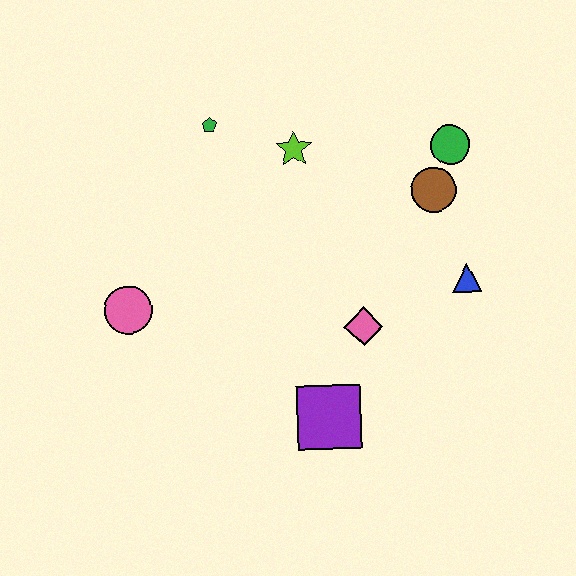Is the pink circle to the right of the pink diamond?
No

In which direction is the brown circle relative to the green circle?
The brown circle is below the green circle.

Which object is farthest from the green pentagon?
The purple square is farthest from the green pentagon.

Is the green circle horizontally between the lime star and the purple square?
No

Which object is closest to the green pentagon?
The lime star is closest to the green pentagon.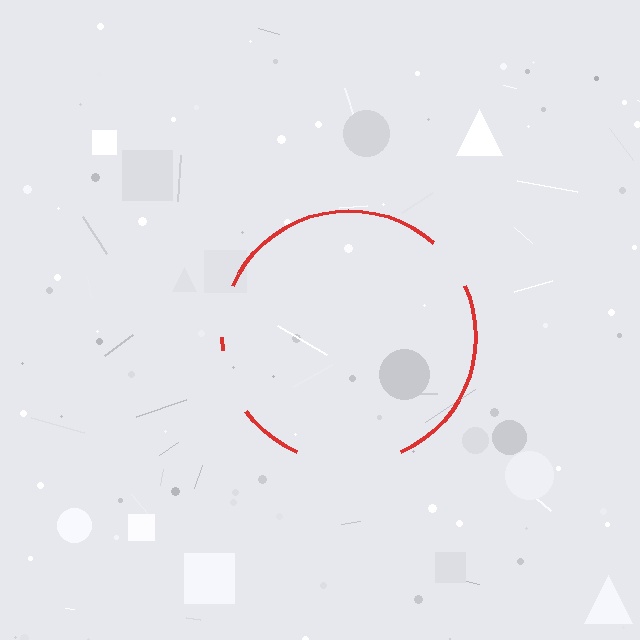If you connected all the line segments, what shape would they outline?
They would outline a circle.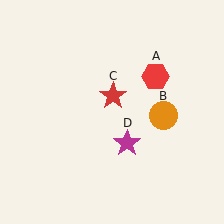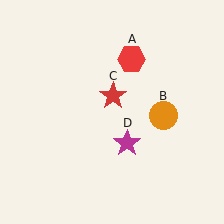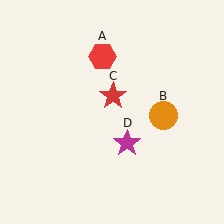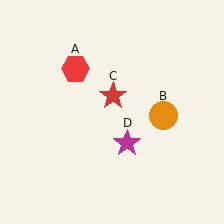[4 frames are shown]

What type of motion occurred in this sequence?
The red hexagon (object A) rotated counterclockwise around the center of the scene.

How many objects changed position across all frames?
1 object changed position: red hexagon (object A).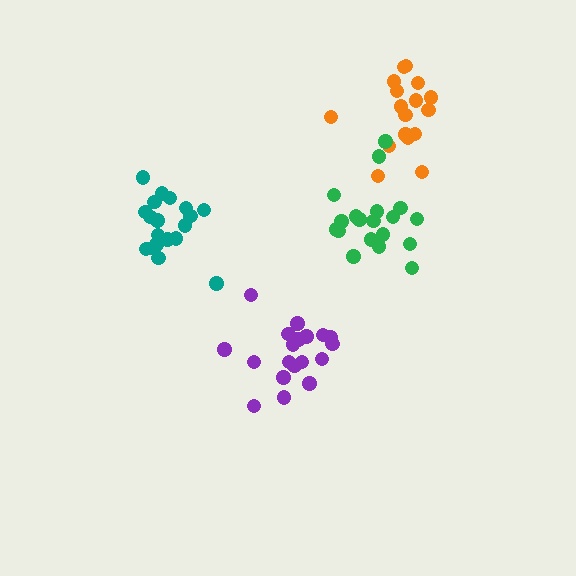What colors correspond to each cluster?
The clusters are colored: purple, teal, orange, green.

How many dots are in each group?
Group 1: 19 dots, Group 2: 19 dots, Group 3: 17 dots, Group 4: 19 dots (74 total).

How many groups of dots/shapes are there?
There are 4 groups.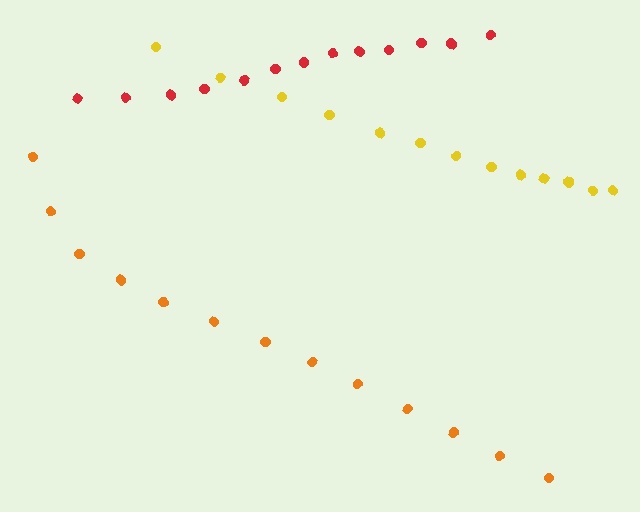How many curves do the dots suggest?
There are 3 distinct paths.